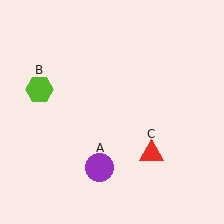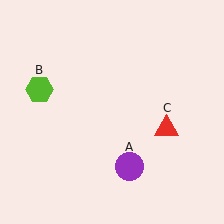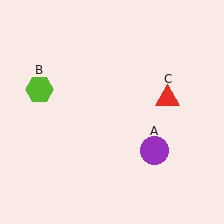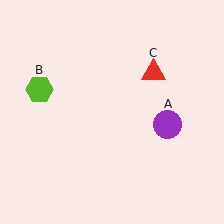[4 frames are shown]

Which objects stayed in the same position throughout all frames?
Lime hexagon (object B) remained stationary.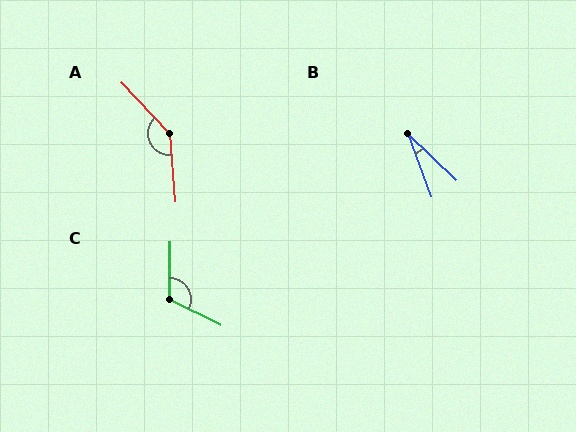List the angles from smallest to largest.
B (26°), C (116°), A (142°).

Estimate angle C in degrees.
Approximately 116 degrees.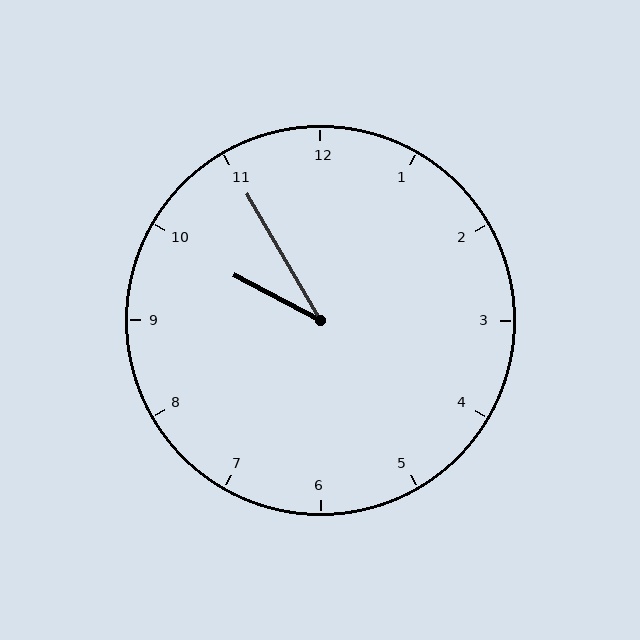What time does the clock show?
9:55.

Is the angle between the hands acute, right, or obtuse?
It is acute.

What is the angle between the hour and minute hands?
Approximately 32 degrees.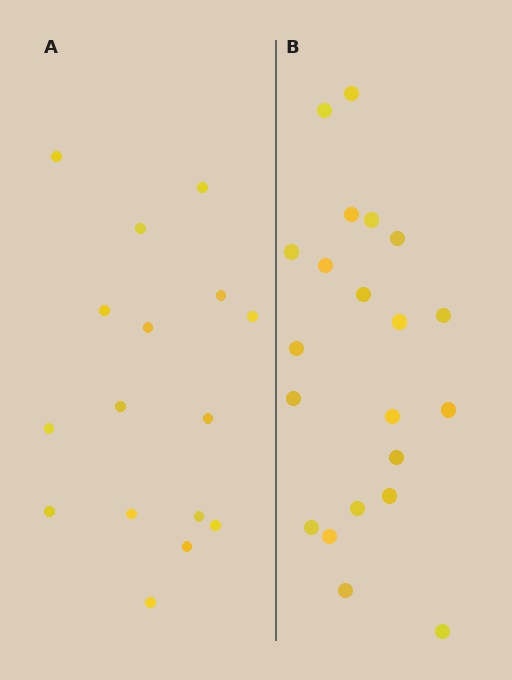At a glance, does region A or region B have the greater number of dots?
Region B (the right region) has more dots.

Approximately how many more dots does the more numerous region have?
Region B has about 5 more dots than region A.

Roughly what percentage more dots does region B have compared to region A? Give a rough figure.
About 30% more.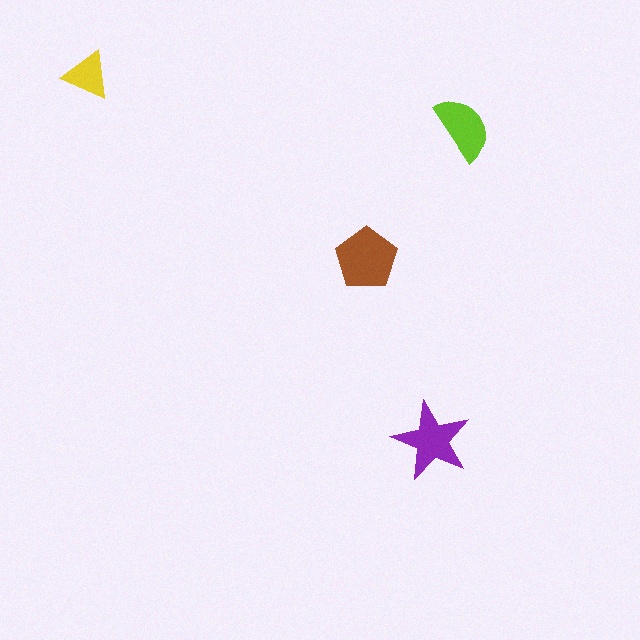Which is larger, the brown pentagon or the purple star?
The brown pentagon.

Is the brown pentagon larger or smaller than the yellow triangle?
Larger.